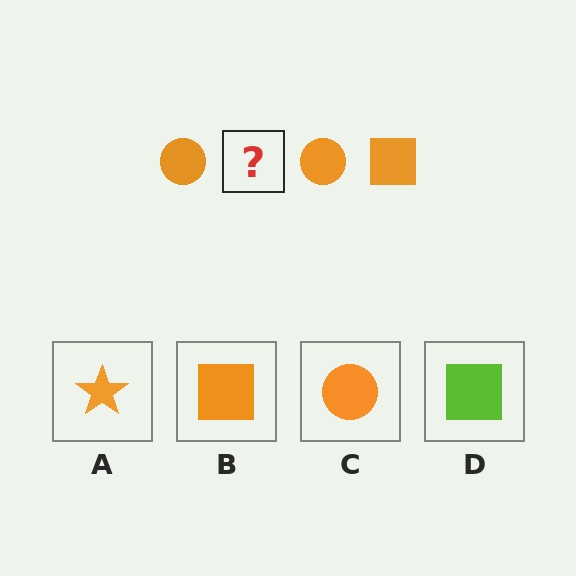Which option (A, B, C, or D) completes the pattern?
B.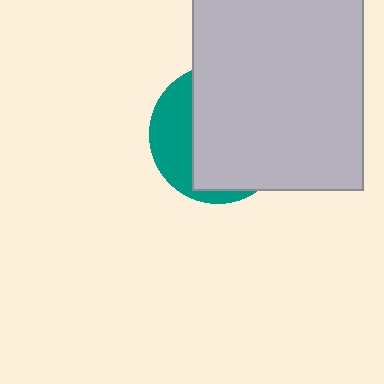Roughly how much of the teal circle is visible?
A small part of it is visible (roughly 30%).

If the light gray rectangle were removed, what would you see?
You would see the complete teal circle.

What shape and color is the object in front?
The object in front is a light gray rectangle.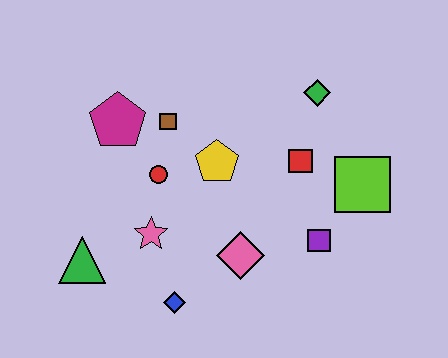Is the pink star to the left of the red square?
Yes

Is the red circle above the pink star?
Yes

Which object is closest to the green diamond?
The red square is closest to the green diamond.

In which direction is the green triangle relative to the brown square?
The green triangle is below the brown square.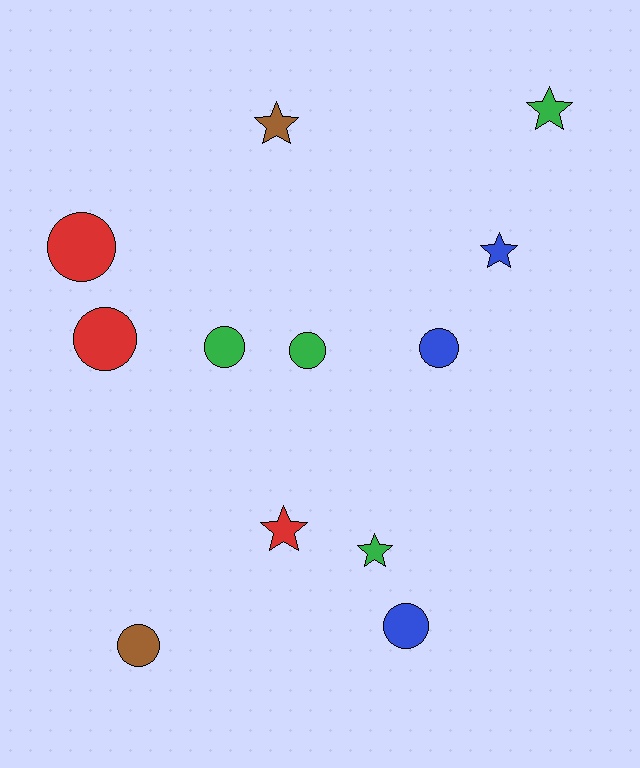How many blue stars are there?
There is 1 blue star.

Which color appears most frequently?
Green, with 4 objects.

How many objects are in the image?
There are 12 objects.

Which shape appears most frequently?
Circle, with 7 objects.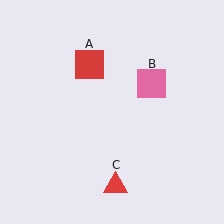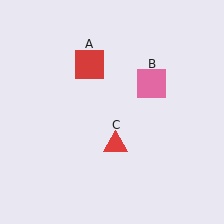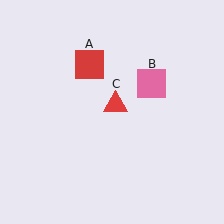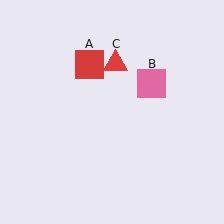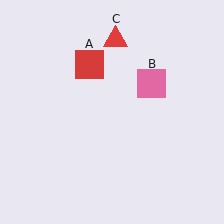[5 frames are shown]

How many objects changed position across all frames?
1 object changed position: red triangle (object C).